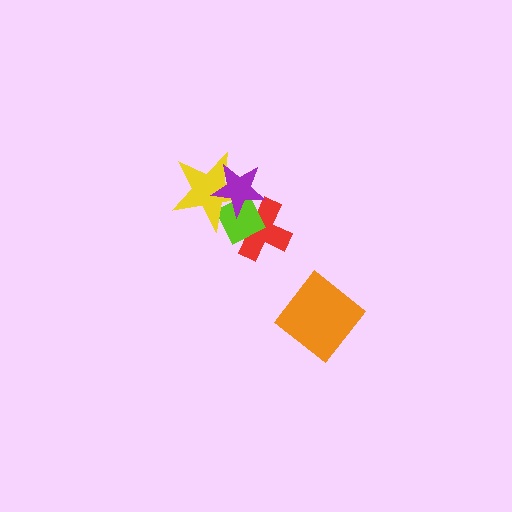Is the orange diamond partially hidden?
No, no other shape covers it.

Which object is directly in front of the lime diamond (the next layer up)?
The yellow star is directly in front of the lime diamond.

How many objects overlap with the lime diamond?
3 objects overlap with the lime diamond.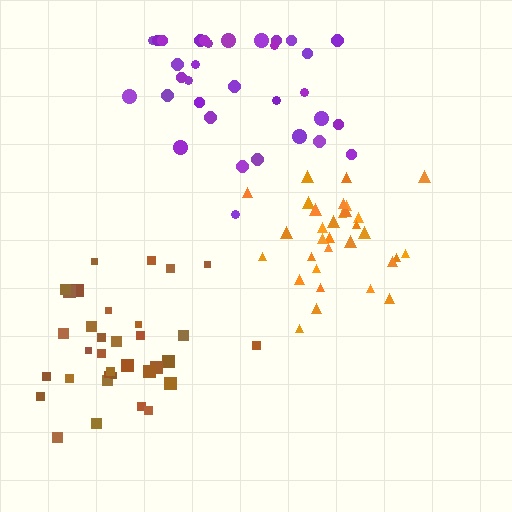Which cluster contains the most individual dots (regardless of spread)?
Brown (35).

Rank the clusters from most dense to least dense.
orange, brown, purple.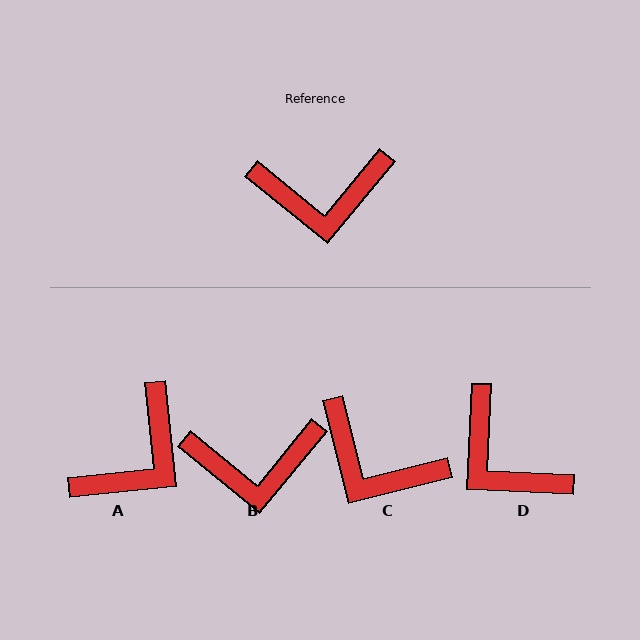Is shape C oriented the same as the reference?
No, it is off by about 36 degrees.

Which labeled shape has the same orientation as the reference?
B.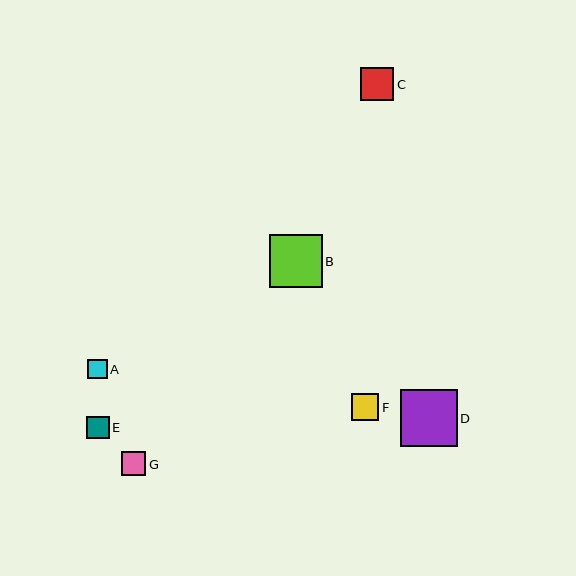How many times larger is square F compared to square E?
Square F is approximately 1.2 times the size of square E.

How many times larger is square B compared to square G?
Square B is approximately 2.1 times the size of square G.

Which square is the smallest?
Square A is the smallest with a size of approximately 20 pixels.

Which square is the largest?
Square D is the largest with a size of approximately 56 pixels.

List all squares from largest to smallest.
From largest to smallest: D, B, C, F, G, E, A.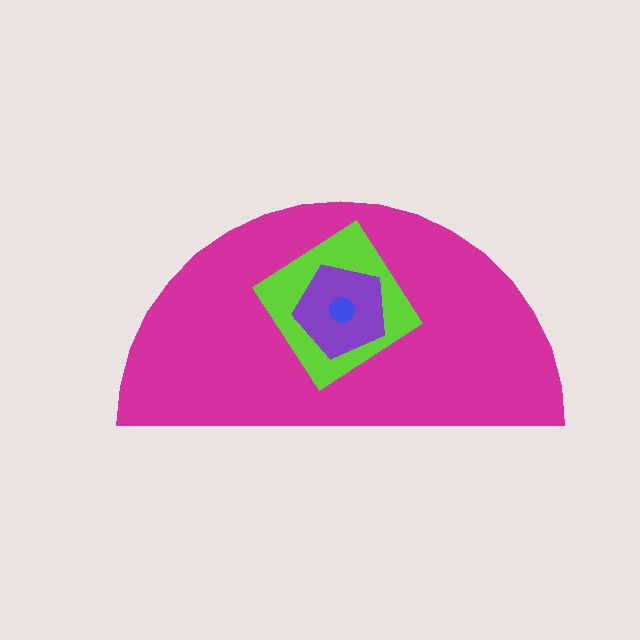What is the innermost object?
The blue circle.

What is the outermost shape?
The magenta semicircle.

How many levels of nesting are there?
4.